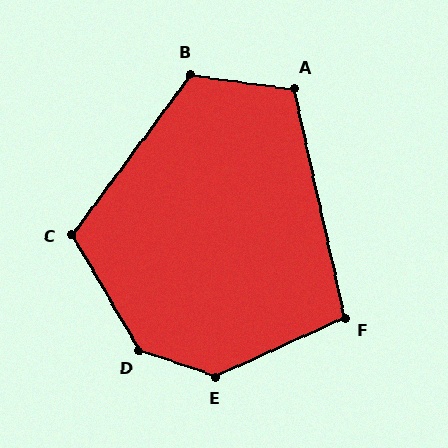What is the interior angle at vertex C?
Approximately 113 degrees (obtuse).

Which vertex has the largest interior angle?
D, at approximately 139 degrees.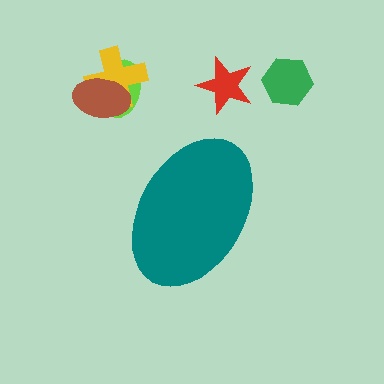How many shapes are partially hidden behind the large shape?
0 shapes are partially hidden.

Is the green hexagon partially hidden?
No, the green hexagon is fully visible.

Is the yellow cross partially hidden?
No, the yellow cross is fully visible.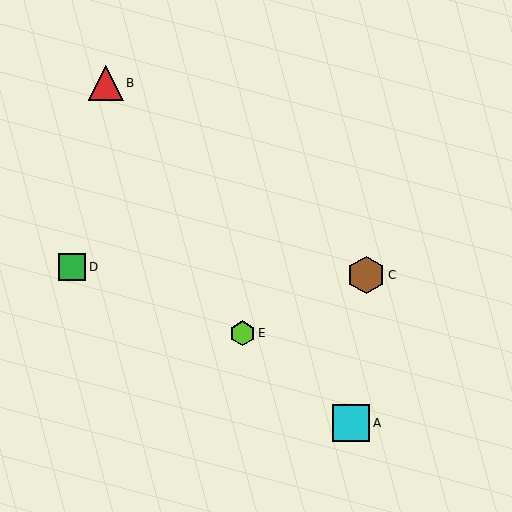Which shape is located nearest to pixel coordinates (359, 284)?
The brown hexagon (labeled C) at (366, 275) is nearest to that location.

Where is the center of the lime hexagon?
The center of the lime hexagon is at (243, 333).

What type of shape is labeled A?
Shape A is a cyan square.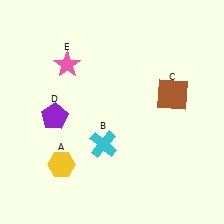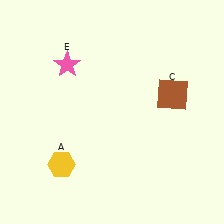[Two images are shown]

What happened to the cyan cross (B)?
The cyan cross (B) was removed in Image 2. It was in the bottom-left area of Image 1.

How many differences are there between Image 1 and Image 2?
There are 2 differences between the two images.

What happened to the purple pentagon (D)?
The purple pentagon (D) was removed in Image 2. It was in the bottom-left area of Image 1.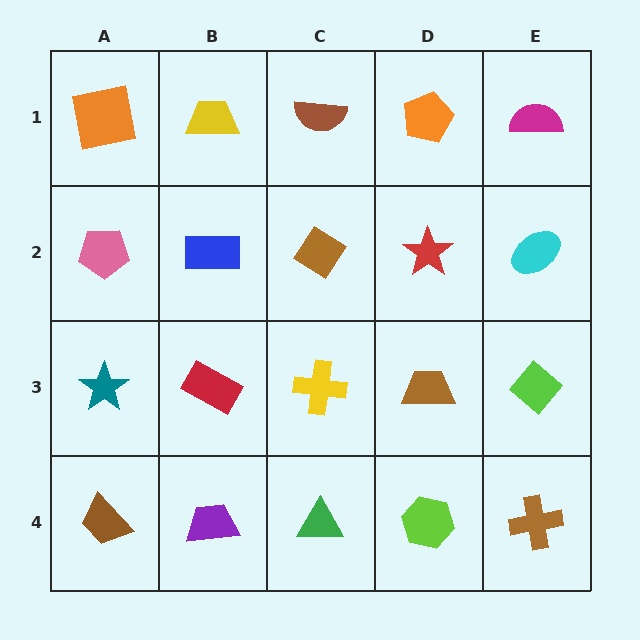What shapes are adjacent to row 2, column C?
A brown semicircle (row 1, column C), a yellow cross (row 3, column C), a blue rectangle (row 2, column B), a red star (row 2, column D).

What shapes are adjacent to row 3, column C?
A brown diamond (row 2, column C), a green triangle (row 4, column C), a red rectangle (row 3, column B), a brown trapezoid (row 3, column D).